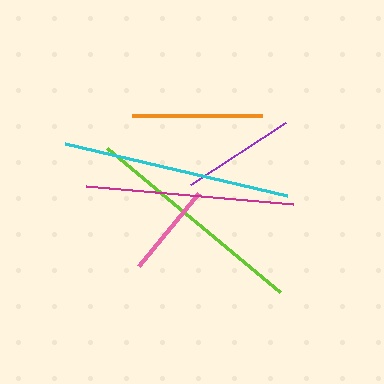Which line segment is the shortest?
The pink line is the shortest at approximately 95 pixels.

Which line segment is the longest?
The cyan line is the longest at approximately 227 pixels.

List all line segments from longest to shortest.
From longest to shortest: cyan, lime, magenta, orange, purple, pink.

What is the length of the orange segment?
The orange segment is approximately 130 pixels long.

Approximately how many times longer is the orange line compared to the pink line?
The orange line is approximately 1.4 times the length of the pink line.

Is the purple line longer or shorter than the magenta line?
The magenta line is longer than the purple line.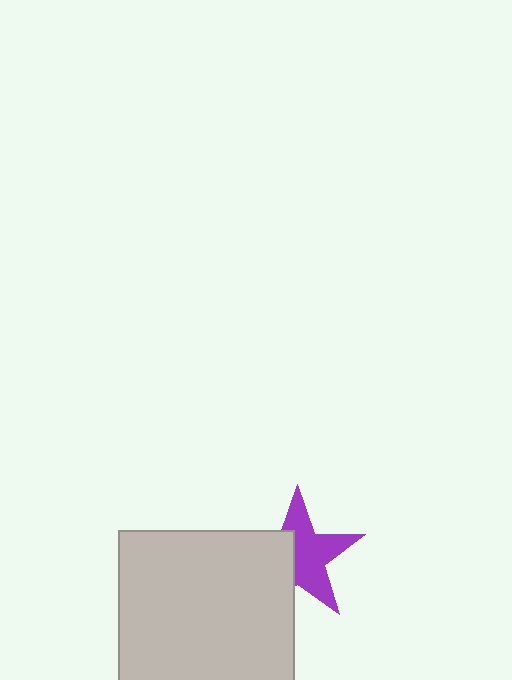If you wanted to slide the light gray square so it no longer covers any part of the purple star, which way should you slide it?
Slide it left — that is the most direct way to separate the two shapes.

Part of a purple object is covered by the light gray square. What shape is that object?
It is a star.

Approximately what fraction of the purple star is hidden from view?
Roughly 42% of the purple star is hidden behind the light gray square.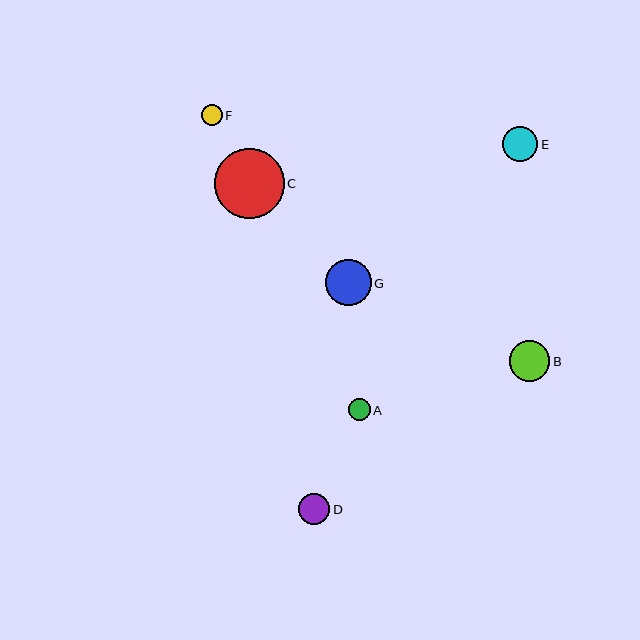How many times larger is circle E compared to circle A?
Circle E is approximately 1.6 times the size of circle A.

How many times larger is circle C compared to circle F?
Circle C is approximately 3.4 times the size of circle F.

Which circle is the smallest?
Circle F is the smallest with a size of approximately 20 pixels.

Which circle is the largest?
Circle C is the largest with a size of approximately 70 pixels.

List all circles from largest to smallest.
From largest to smallest: C, G, B, E, D, A, F.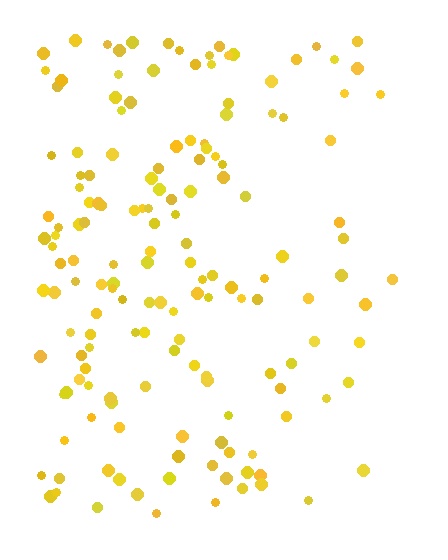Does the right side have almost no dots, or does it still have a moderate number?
Still a moderate number, just noticeably fewer than the left.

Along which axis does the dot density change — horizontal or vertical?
Horizontal.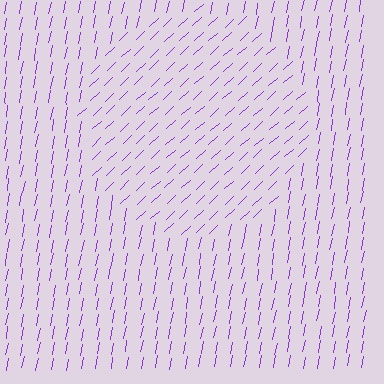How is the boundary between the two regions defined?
The boundary is defined purely by a change in line orientation (approximately 37 degrees difference). All lines are the same color and thickness.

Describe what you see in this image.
The image is filled with small purple line segments. A circle region in the image has lines oriented differently from the surrounding lines, creating a visible texture boundary.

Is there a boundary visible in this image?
Yes, there is a texture boundary formed by a change in line orientation.